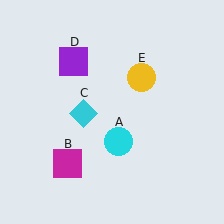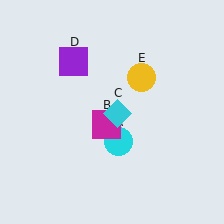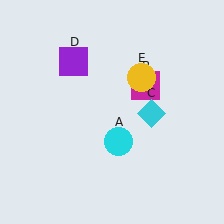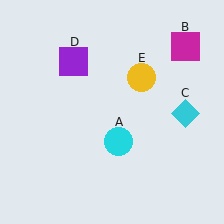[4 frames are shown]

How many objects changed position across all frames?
2 objects changed position: magenta square (object B), cyan diamond (object C).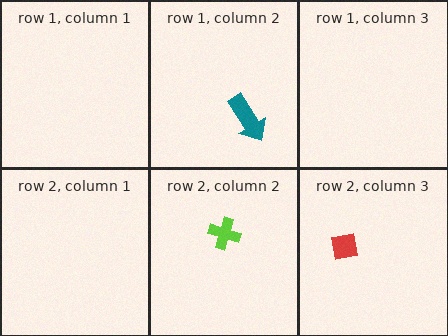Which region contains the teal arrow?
The row 1, column 2 region.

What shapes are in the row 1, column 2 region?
The teal arrow.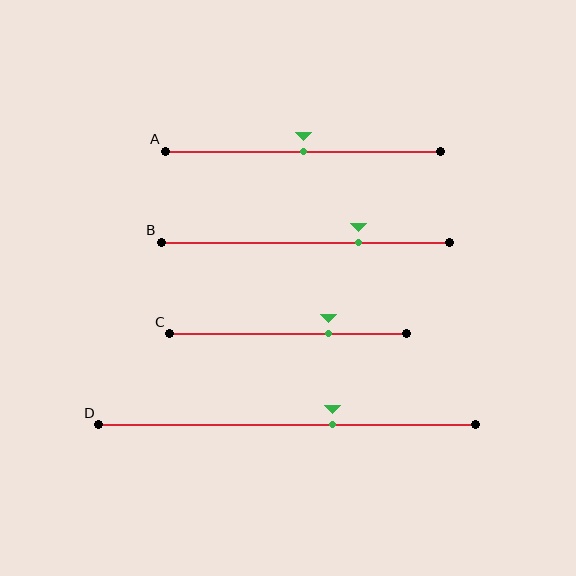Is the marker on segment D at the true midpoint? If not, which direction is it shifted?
No, the marker on segment D is shifted to the right by about 12% of the segment length.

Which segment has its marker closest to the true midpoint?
Segment A has its marker closest to the true midpoint.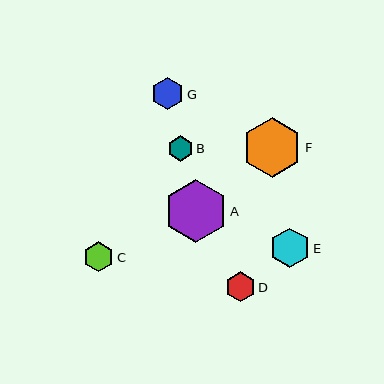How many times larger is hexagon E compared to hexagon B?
Hexagon E is approximately 1.6 times the size of hexagon B.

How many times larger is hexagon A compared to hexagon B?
Hexagon A is approximately 2.5 times the size of hexagon B.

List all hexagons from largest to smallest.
From largest to smallest: A, F, E, G, C, D, B.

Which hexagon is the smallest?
Hexagon B is the smallest with a size of approximately 26 pixels.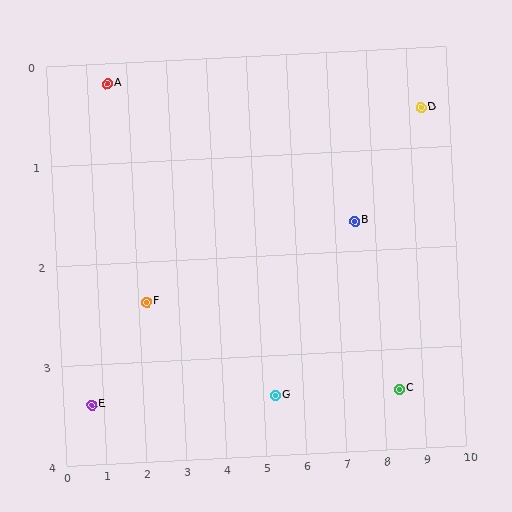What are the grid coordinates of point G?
Point G is at approximately (5.3, 3.4).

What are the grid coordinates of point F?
Point F is at approximately (2.2, 2.4).